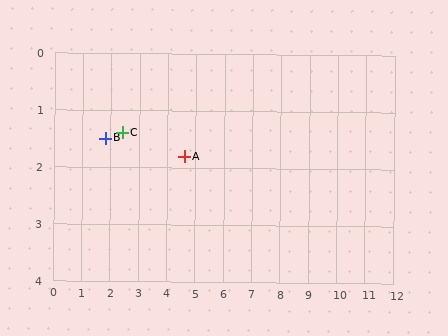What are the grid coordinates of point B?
Point B is at approximately (1.8, 1.5).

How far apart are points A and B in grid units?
Points A and B are about 2.8 grid units apart.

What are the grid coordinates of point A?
Point A is at approximately (4.6, 1.8).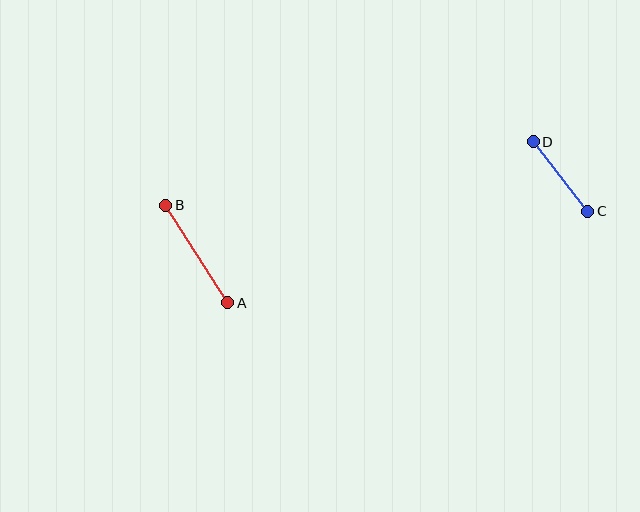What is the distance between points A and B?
The distance is approximately 116 pixels.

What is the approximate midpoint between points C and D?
The midpoint is at approximately (560, 176) pixels.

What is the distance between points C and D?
The distance is approximately 88 pixels.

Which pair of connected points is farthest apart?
Points A and B are farthest apart.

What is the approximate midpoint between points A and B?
The midpoint is at approximately (197, 254) pixels.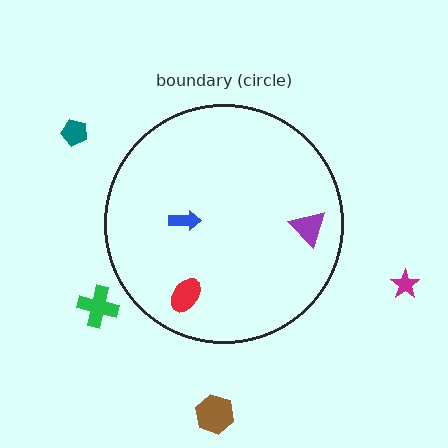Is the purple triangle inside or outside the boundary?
Inside.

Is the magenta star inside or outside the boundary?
Outside.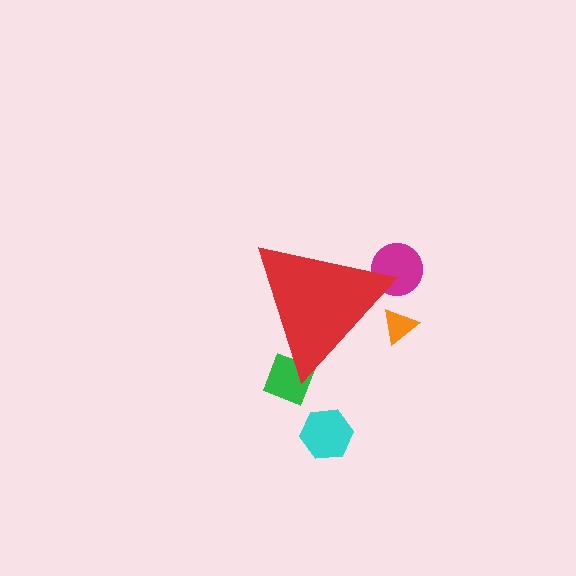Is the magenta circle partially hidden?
Yes, the magenta circle is partially hidden behind the red triangle.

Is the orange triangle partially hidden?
Yes, the orange triangle is partially hidden behind the red triangle.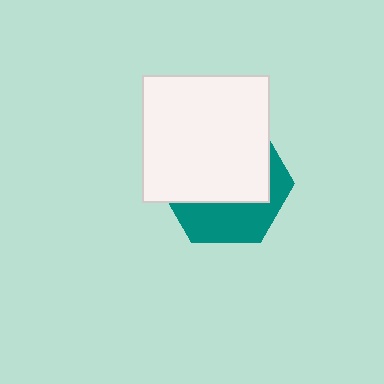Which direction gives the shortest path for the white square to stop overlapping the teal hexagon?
Moving up gives the shortest separation.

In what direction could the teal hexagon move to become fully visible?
The teal hexagon could move down. That would shift it out from behind the white square entirely.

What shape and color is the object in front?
The object in front is a white square.